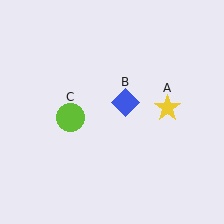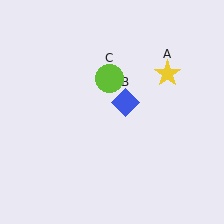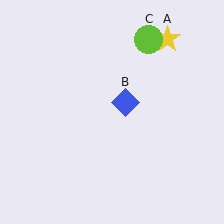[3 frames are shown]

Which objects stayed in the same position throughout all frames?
Blue diamond (object B) remained stationary.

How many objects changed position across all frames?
2 objects changed position: yellow star (object A), lime circle (object C).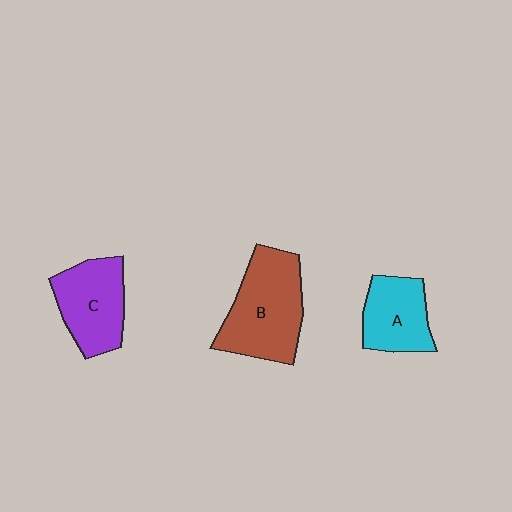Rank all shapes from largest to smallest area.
From largest to smallest: B (brown), C (purple), A (cyan).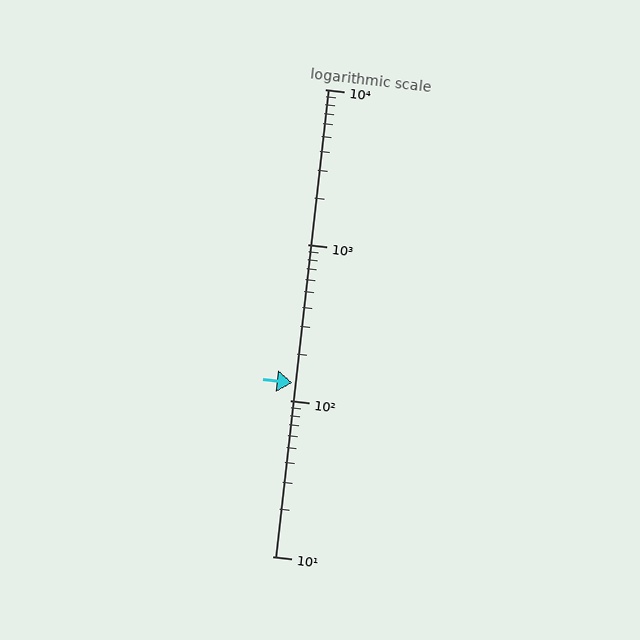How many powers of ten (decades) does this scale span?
The scale spans 3 decades, from 10 to 10000.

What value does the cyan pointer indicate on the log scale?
The pointer indicates approximately 130.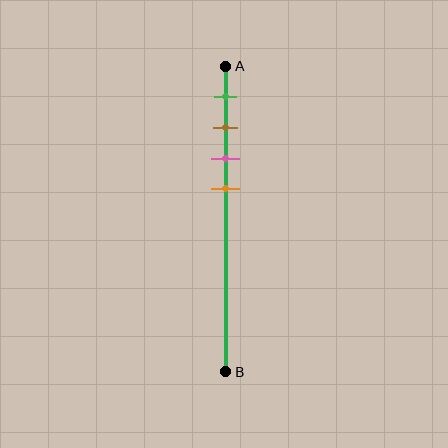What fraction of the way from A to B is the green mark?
The green mark is approximately 10% (0.1) of the way from A to B.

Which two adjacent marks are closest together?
The brown and pink marks are the closest adjacent pair.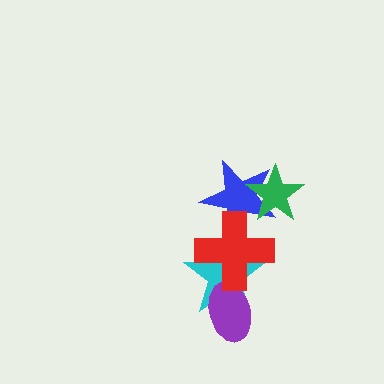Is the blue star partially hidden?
Yes, it is partially covered by another shape.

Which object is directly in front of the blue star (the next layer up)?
The green star is directly in front of the blue star.